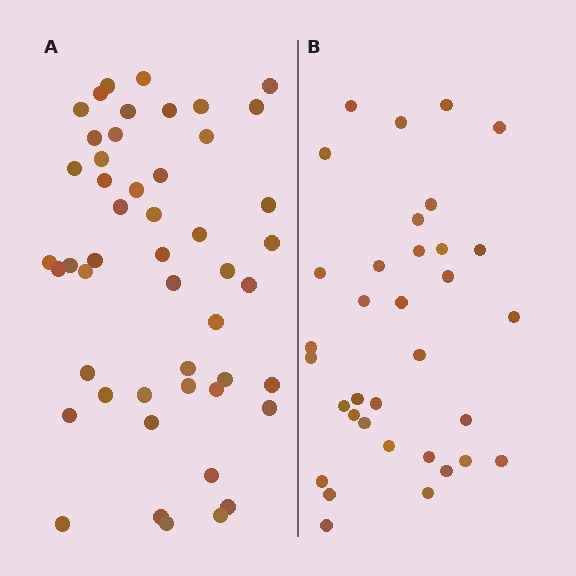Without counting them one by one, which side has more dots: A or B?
Region A (the left region) has more dots.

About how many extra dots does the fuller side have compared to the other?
Region A has approximately 15 more dots than region B.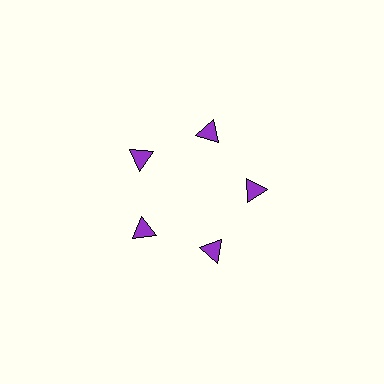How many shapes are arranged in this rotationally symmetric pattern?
There are 5 shapes, arranged in 5 groups of 1.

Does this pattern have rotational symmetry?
Yes, this pattern has 5-fold rotational symmetry. It looks the same after rotating 72 degrees around the center.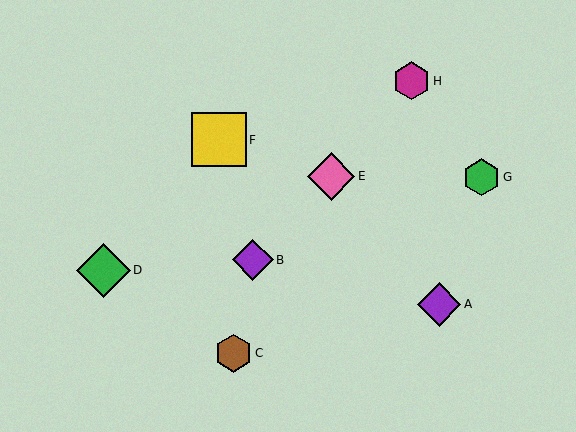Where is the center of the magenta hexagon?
The center of the magenta hexagon is at (411, 81).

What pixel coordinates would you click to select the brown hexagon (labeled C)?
Click at (233, 353) to select the brown hexagon C.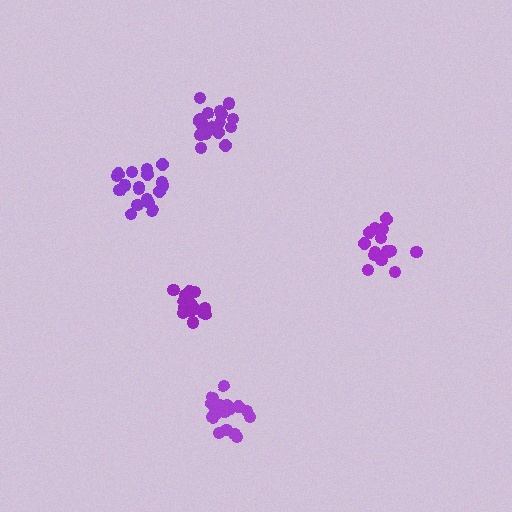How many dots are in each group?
Group 1: 15 dots, Group 2: 19 dots, Group 3: 18 dots, Group 4: 16 dots, Group 5: 17 dots (85 total).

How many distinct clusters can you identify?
There are 5 distinct clusters.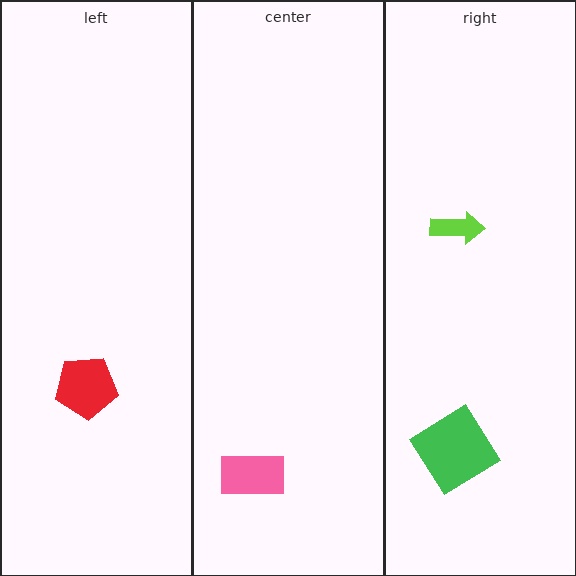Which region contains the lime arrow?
The right region.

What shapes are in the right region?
The green diamond, the lime arrow.